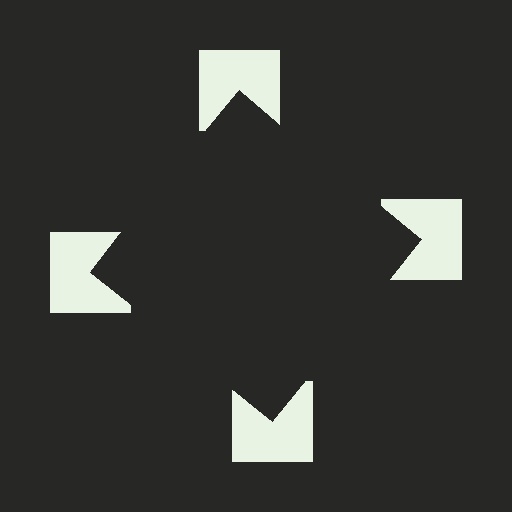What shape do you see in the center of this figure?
An illusory square — its edges are inferred from the aligned wedge cuts in the notched squares, not physically drawn.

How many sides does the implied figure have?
4 sides.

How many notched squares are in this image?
There are 4 — one at each vertex of the illusory square.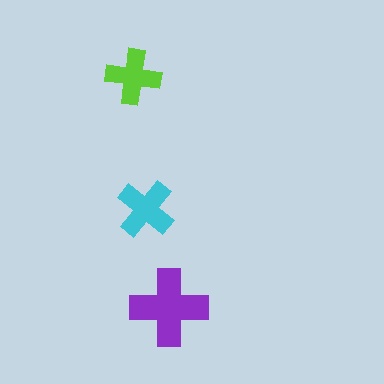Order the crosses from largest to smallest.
the purple one, the cyan one, the lime one.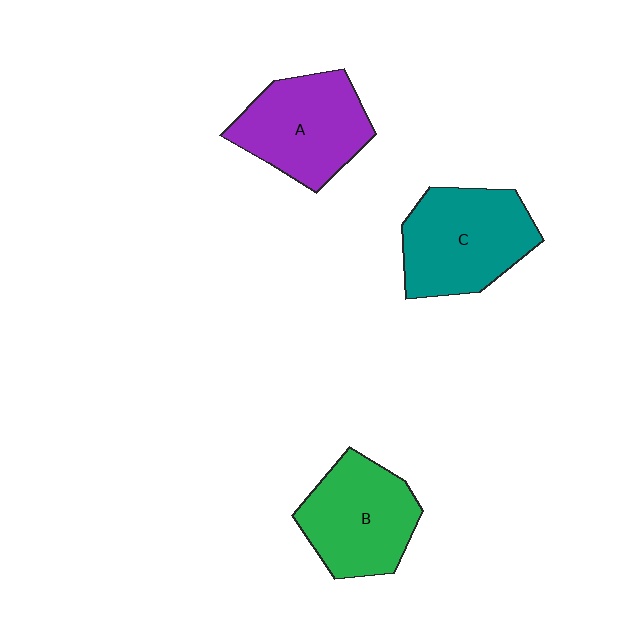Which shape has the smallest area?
Shape B (green).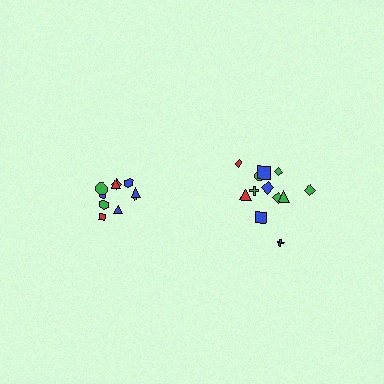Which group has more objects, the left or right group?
The right group.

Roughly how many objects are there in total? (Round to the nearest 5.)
Roughly 20 objects in total.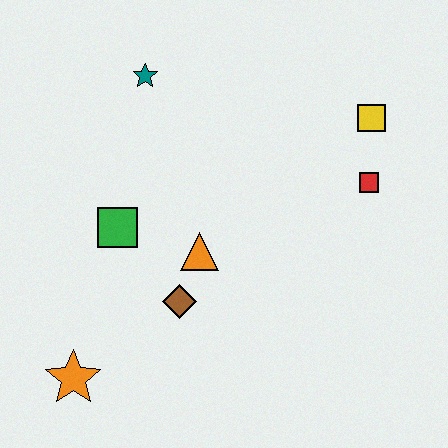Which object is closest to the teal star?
The green square is closest to the teal star.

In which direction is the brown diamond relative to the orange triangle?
The brown diamond is below the orange triangle.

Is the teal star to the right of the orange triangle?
No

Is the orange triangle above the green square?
No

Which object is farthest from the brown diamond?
The yellow square is farthest from the brown diamond.